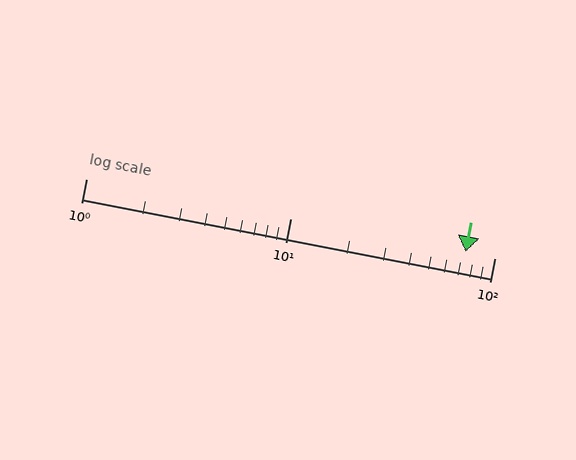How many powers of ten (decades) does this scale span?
The scale spans 2 decades, from 1 to 100.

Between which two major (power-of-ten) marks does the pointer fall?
The pointer is between 10 and 100.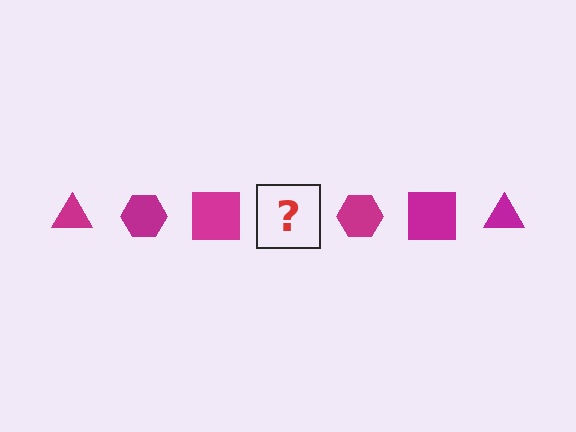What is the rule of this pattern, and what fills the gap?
The rule is that the pattern cycles through triangle, hexagon, square shapes in magenta. The gap should be filled with a magenta triangle.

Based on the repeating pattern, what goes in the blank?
The blank should be a magenta triangle.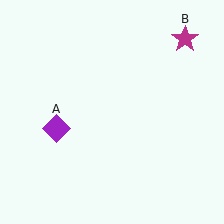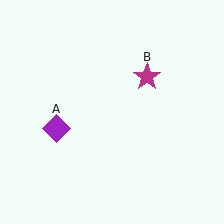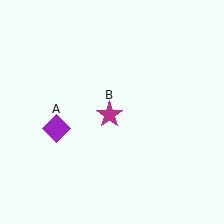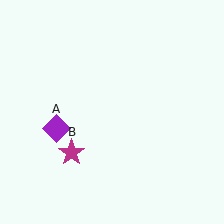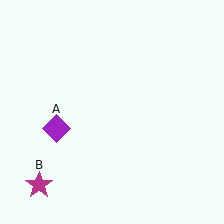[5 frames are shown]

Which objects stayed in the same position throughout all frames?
Purple diamond (object A) remained stationary.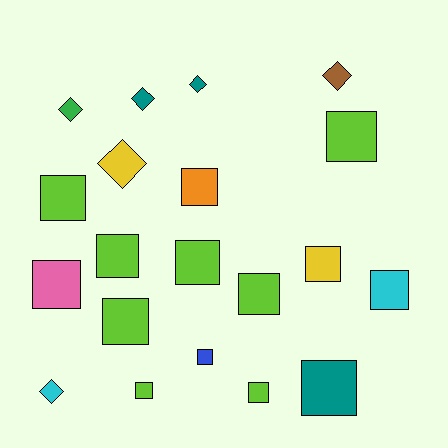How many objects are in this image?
There are 20 objects.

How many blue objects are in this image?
There is 1 blue object.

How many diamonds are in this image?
There are 6 diamonds.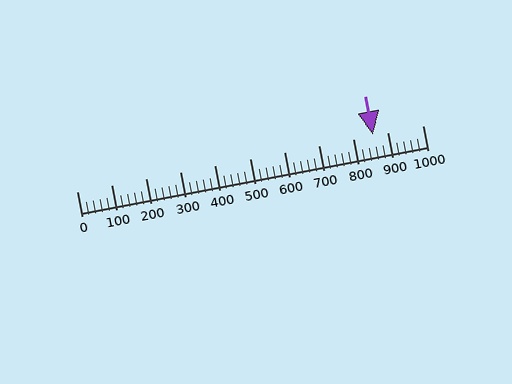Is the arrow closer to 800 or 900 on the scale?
The arrow is closer to 900.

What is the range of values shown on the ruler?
The ruler shows values from 0 to 1000.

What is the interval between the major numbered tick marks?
The major tick marks are spaced 100 units apart.